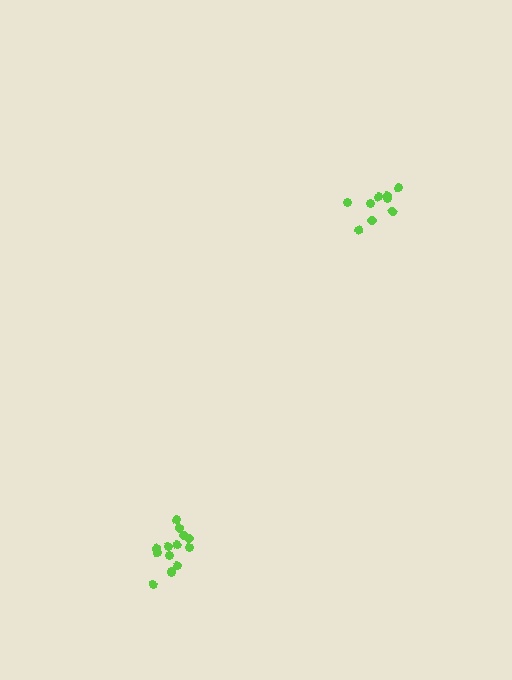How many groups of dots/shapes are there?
There are 2 groups.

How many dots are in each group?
Group 1: 15 dots, Group 2: 9 dots (24 total).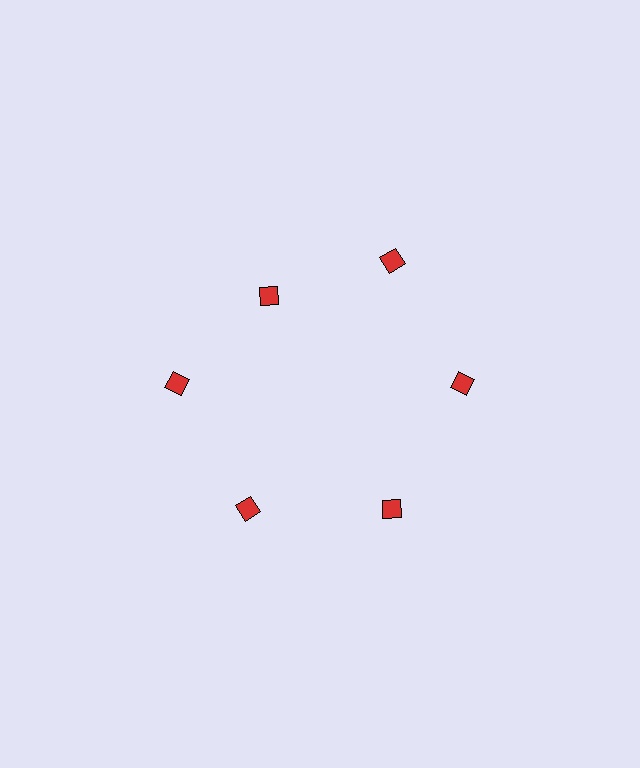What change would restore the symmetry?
The symmetry would be restored by moving it outward, back onto the ring so that all 6 diamonds sit at equal angles and equal distance from the center.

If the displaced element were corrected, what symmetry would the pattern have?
It would have 6-fold rotational symmetry — the pattern would map onto itself every 60 degrees.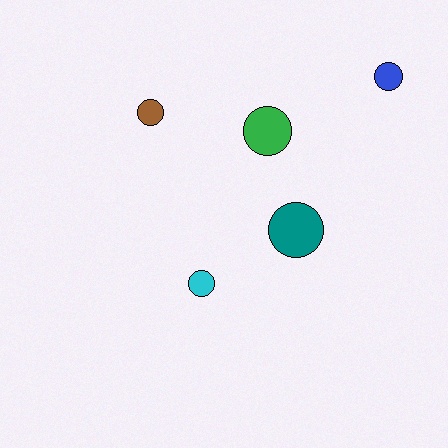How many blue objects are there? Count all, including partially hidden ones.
There is 1 blue object.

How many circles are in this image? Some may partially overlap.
There are 5 circles.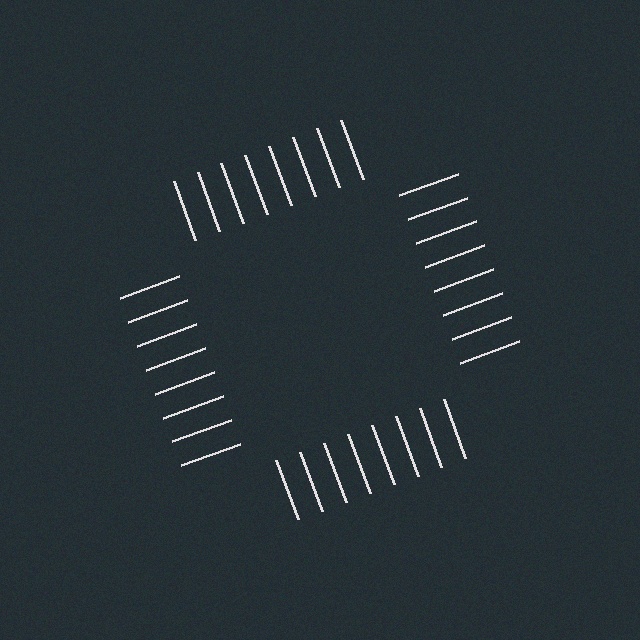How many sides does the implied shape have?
4 sides — the line-ends trace a square.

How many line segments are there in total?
32 — 8 along each of the 4 edges.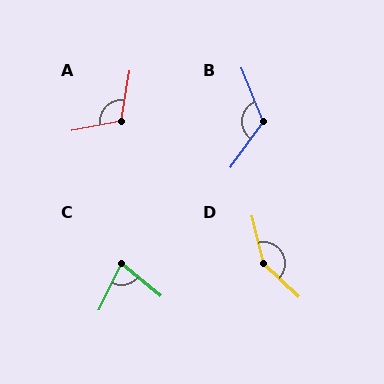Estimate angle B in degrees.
Approximately 122 degrees.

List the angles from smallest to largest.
C (76°), A (110°), B (122°), D (147°).